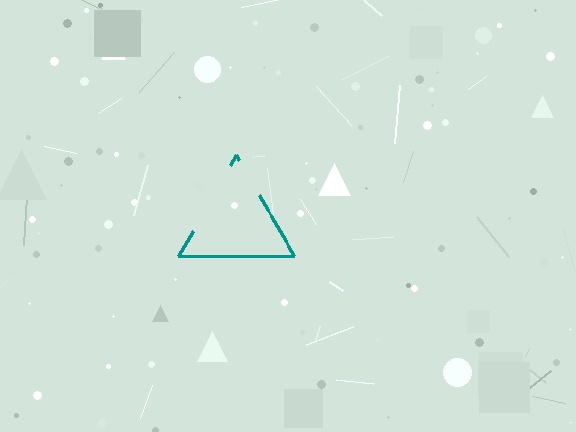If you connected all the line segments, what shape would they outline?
They would outline a triangle.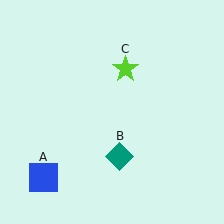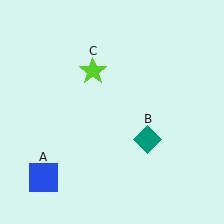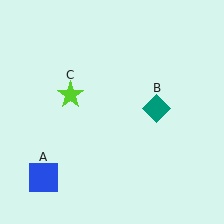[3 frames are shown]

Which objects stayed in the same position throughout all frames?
Blue square (object A) remained stationary.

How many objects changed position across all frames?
2 objects changed position: teal diamond (object B), lime star (object C).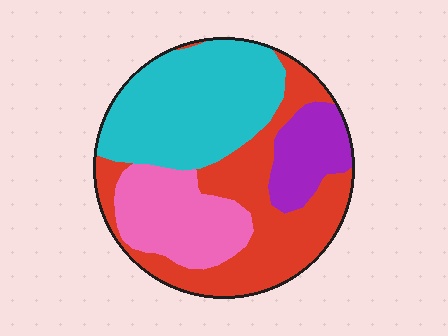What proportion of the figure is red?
Red takes up between a third and a half of the figure.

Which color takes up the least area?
Purple, at roughly 10%.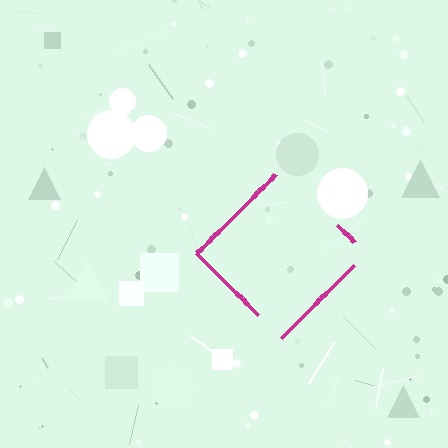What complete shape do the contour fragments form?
The contour fragments form a diamond.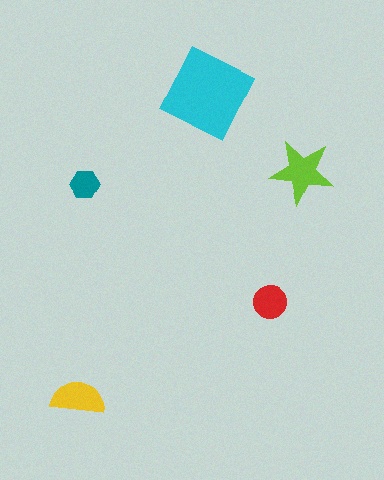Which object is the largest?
The cyan square.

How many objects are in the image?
There are 5 objects in the image.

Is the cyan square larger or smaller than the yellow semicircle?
Larger.